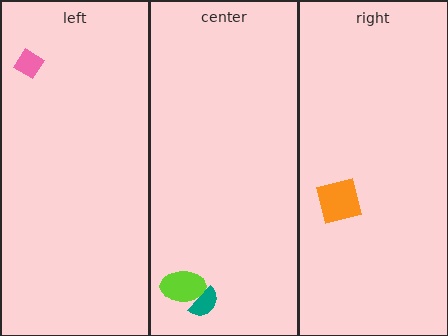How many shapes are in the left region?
1.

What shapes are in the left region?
The pink diamond.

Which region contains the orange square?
The right region.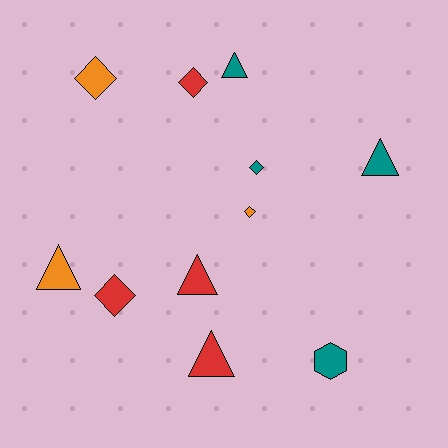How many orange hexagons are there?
There are no orange hexagons.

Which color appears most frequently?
Teal, with 4 objects.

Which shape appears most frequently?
Triangle, with 5 objects.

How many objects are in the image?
There are 11 objects.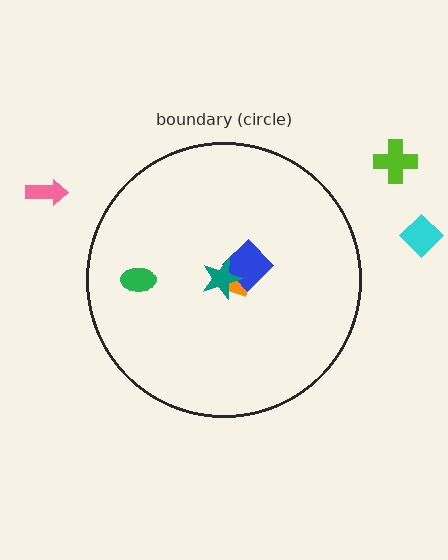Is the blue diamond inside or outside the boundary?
Inside.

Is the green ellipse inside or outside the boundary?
Inside.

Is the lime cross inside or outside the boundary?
Outside.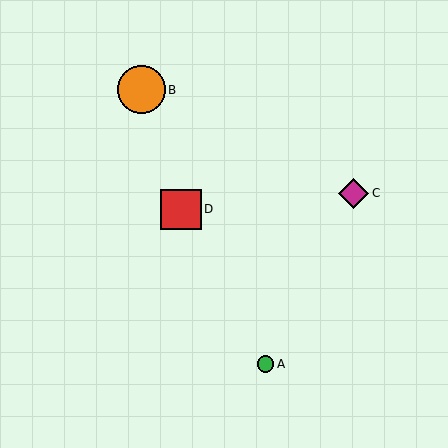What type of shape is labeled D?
Shape D is a red square.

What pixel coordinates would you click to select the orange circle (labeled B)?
Click at (141, 90) to select the orange circle B.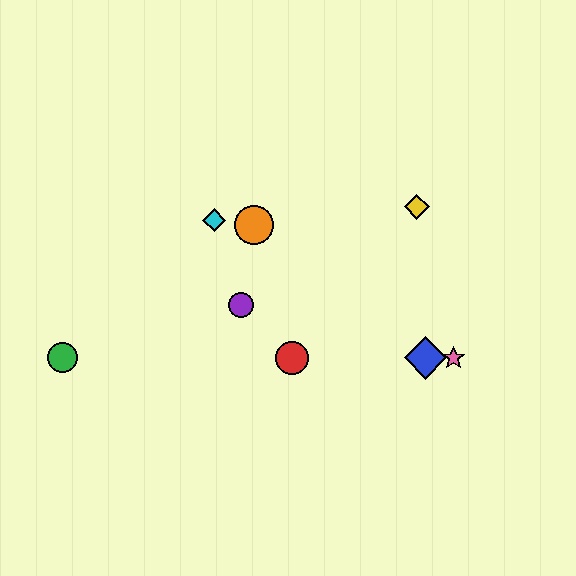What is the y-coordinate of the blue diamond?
The blue diamond is at y≈358.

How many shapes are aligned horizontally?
4 shapes (the red circle, the blue diamond, the green circle, the pink star) are aligned horizontally.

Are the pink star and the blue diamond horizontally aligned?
Yes, both are at y≈358.